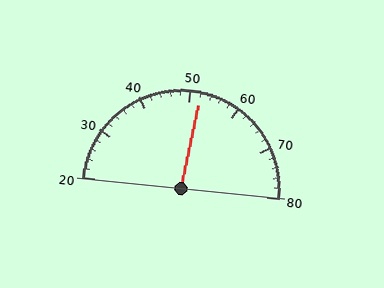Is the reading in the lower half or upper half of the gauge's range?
The reading is in the upper half of the range (20 to 80).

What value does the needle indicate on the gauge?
The needle indicates approximately 52.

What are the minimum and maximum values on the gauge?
The gauge ranges from 20 to 80.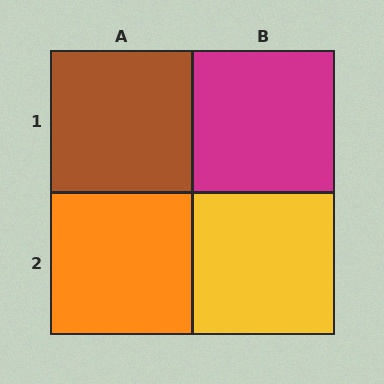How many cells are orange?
1 cell is orange.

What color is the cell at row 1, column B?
Magenta.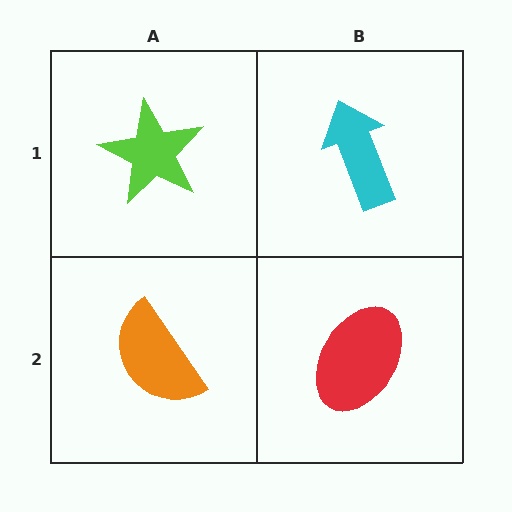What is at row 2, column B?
A red ellipse.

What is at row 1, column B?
A cyan arrow.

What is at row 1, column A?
A lime star.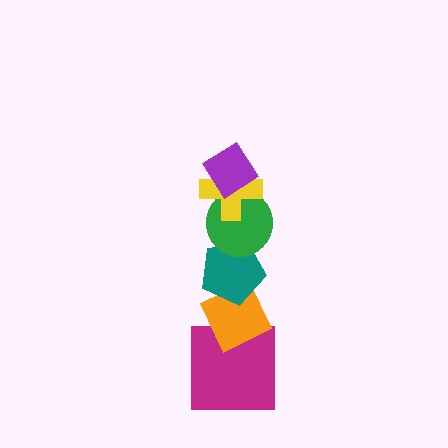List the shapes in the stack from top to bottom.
From top to bottom: the purple diamond, the yellow cross, the green circle, the teal pentagon, the orange diamond, the magenta square.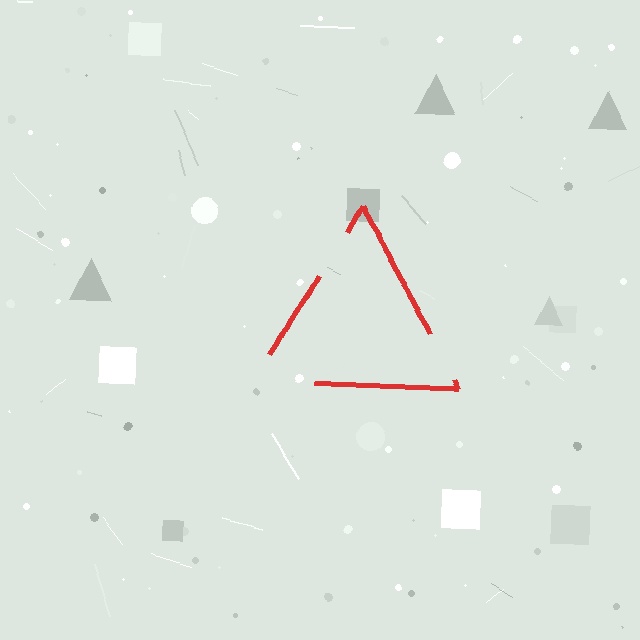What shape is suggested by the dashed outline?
The dashed outline suggests a triangle.